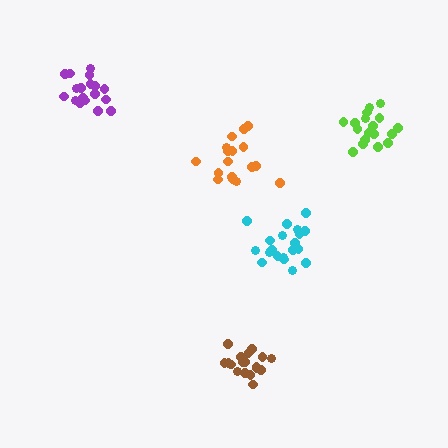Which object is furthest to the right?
The lime cluster is rightmost.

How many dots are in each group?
Group 1: 20 dots, Group 2: 17 dots, Group 3: 18 dots, Group 4: 19 dots, Group 5: 18 dots (92 total).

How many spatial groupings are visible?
There are 5 spatial groupings.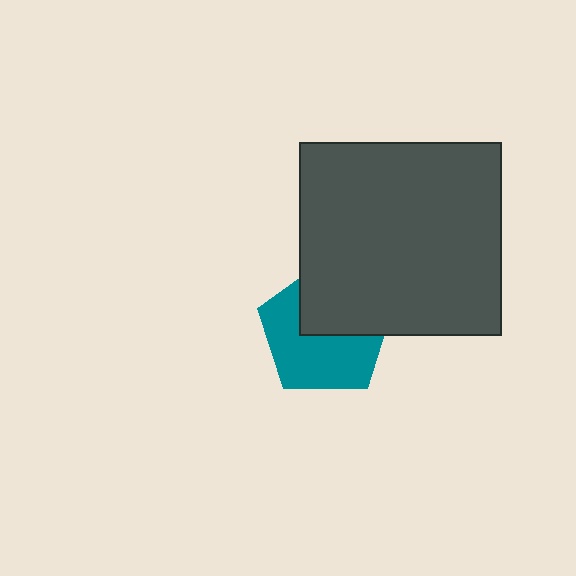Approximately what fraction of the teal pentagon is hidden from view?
Roughly 42% of the teal pentagon is hidden behind the dark gray rectangle.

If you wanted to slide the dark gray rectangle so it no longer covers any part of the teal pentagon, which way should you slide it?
Slide it up — that is the most direct way to separate the two shapes.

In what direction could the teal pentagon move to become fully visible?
The teal pentagon could move down. That would shift it out from behind the dark gray rectangle entirely.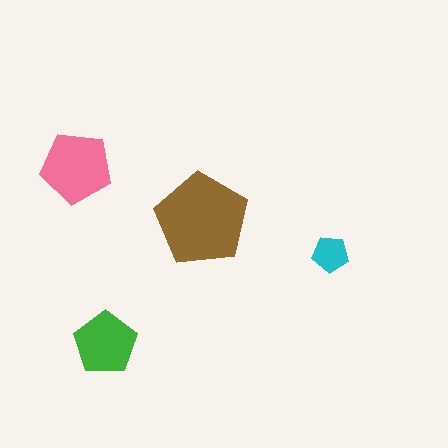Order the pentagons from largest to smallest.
the brown one, the pink one, the green one, the cyan one.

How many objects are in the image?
There are 4 objects in the image.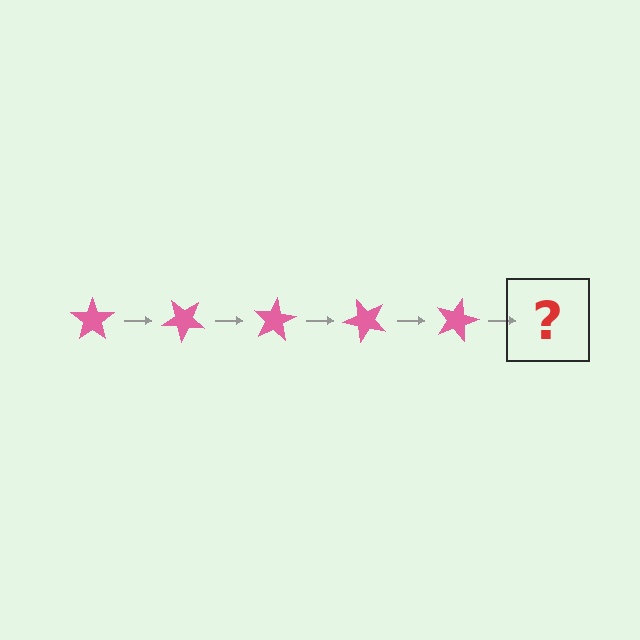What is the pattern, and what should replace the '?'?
The pattern is that the star rotates 40 degrees each step. The '?' should be a pink star rotated 200 degrees.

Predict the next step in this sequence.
The next step is a pink star rotated 200 degrees.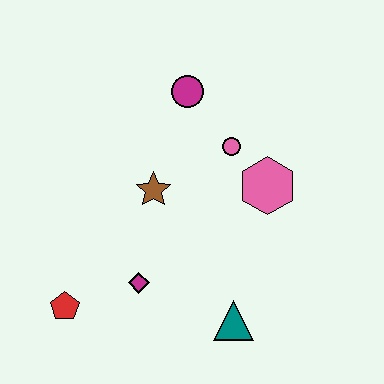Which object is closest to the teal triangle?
The magenta diamond is closest to the teal triangle.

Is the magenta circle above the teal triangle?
Yes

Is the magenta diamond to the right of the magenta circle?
No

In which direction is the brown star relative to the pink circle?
The brown star is to the left of the pink circle.